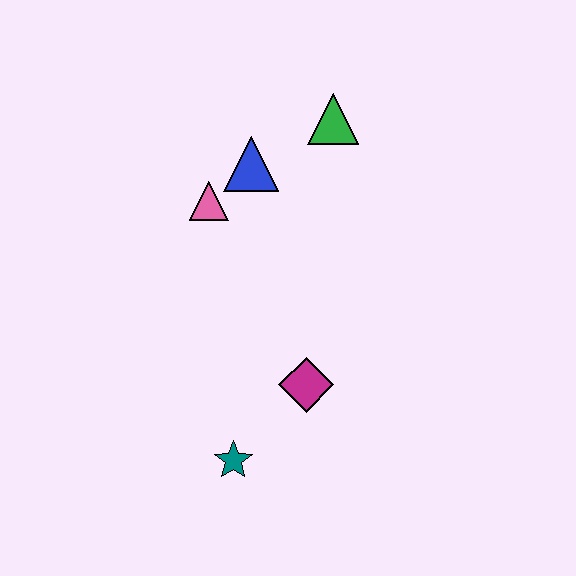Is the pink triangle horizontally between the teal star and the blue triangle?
No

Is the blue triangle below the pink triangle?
No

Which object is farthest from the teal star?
The green triangle is farthest from the teal star.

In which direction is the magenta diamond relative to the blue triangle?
The magenta diamond is below the blue triangle.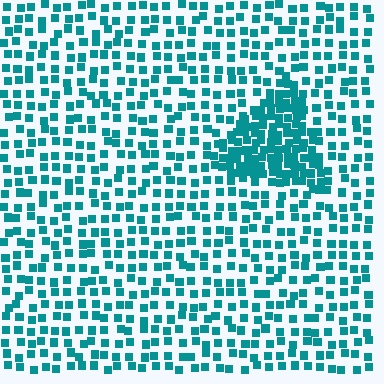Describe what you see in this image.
The image contains small teal elements arranged at two different densities. A triangle-shaped region is visible where the elements are more densely packed than the surrounding area.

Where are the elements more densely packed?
The elements are more densely packed inside the triangle boundary.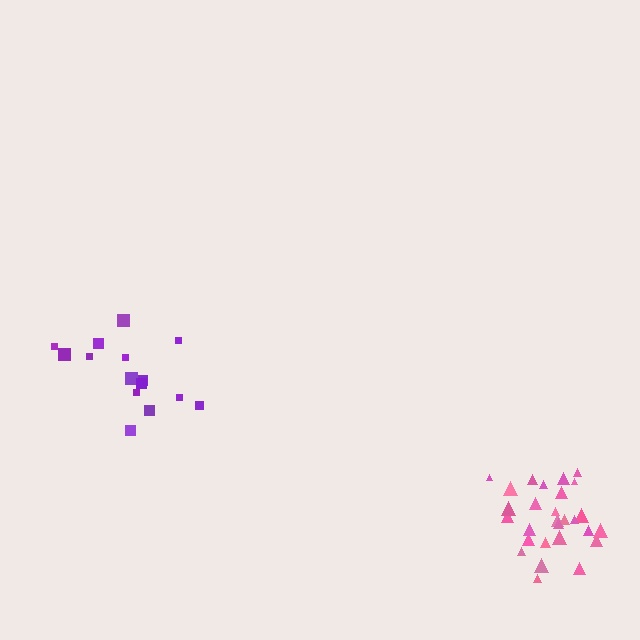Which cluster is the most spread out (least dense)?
Purple.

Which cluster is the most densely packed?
Pink.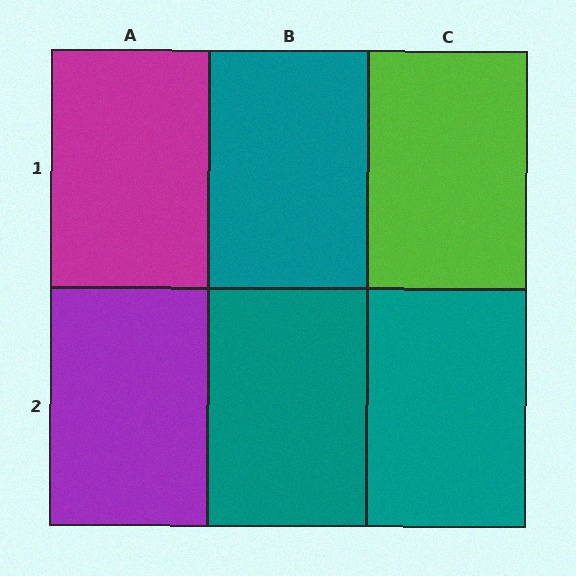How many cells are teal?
3 cells are teal.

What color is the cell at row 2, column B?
Teal.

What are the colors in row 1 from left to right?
Magenta, teal, lime.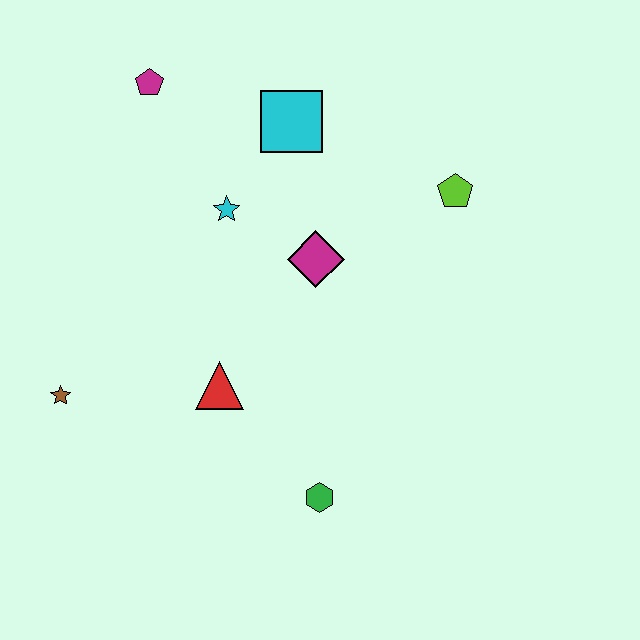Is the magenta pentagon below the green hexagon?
No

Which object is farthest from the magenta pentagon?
The green hexagon is farthest from the magenta pentagon.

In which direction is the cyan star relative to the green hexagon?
The cyan star is above the green hexagon.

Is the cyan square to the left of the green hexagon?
Yes